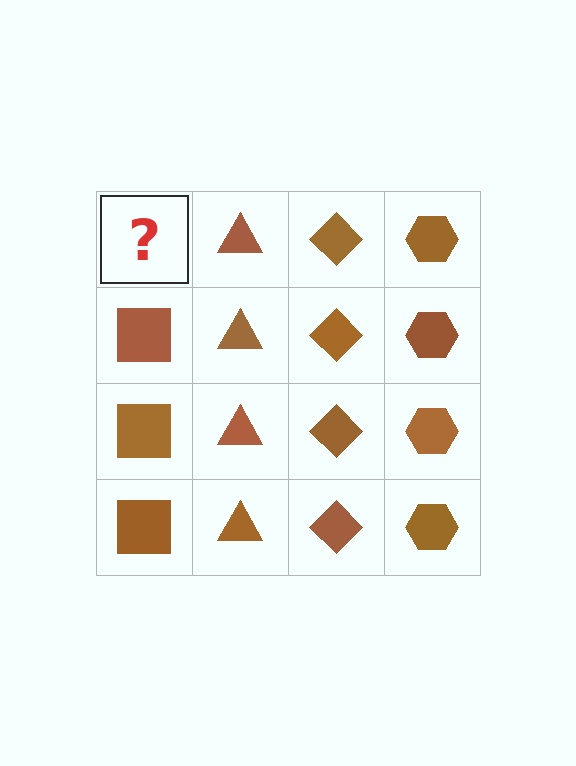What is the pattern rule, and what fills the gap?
The rule is that each column has a consistent shape. The gap should be filled with a brown square.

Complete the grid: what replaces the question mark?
The question mark should be replaced with a brown square.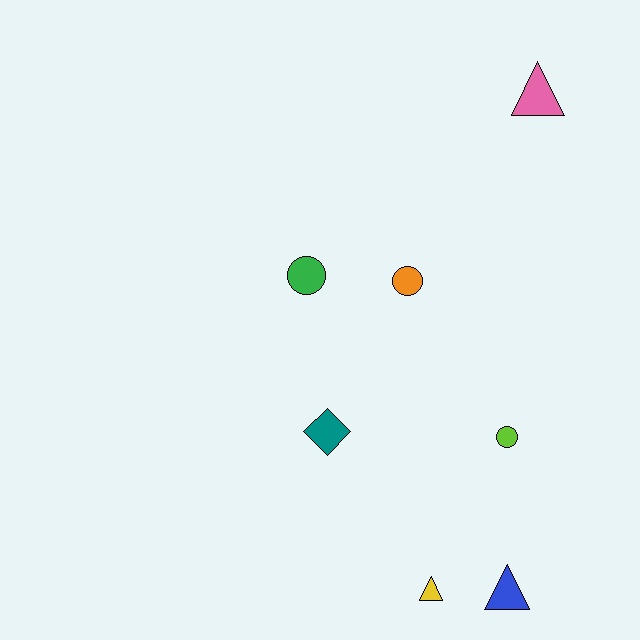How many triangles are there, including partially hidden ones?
There are 3 triangles.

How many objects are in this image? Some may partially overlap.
There are 7 objects.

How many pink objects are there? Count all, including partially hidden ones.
There is 1 pink object.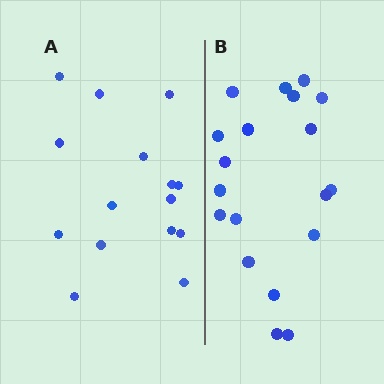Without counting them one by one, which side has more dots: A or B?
Region B (the right region) has more dots.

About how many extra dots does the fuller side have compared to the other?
Region B has about 4 more dots than region A.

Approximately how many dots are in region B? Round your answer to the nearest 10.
About 20 dots. (The exact count is 19, which rounds to 20.)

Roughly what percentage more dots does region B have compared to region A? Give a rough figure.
About 25% more.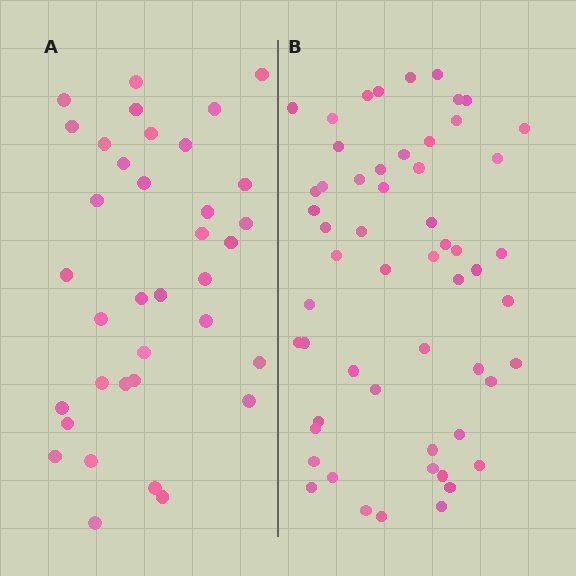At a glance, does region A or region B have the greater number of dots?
Region B (the right region) has more dots.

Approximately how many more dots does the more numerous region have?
Region B has approximately 20 more dots than region A.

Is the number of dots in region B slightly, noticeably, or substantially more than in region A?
Region B has substantially more. The ratio is roughly 1.6 to 1.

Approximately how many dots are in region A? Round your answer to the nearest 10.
About 40 dots. (The exact count is 36, which rounds to 40.)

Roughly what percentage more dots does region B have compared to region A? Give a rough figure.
About 55% more.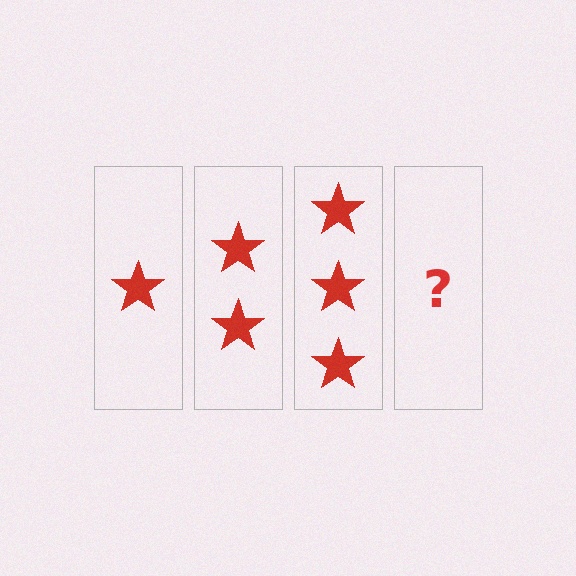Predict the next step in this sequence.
The next step is 4 stars.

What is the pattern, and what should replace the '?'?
The pattern is that each step adds one more star. The '?' should be 4 stars.